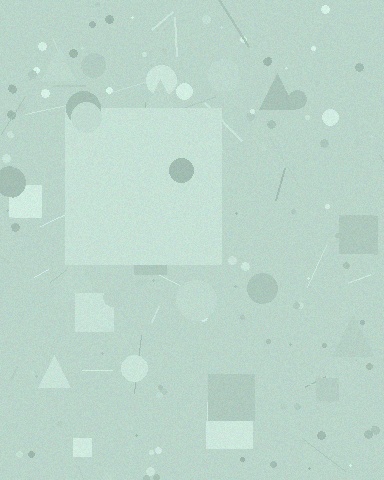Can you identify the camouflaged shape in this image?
The camouflaged shape is a square.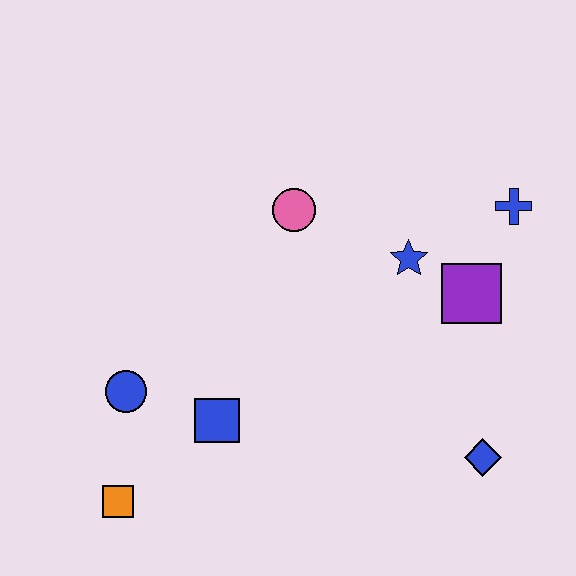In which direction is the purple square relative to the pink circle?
The purple square is to the right of the pink circle.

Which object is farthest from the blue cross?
The orange square is farthest from the blue cross.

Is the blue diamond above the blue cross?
No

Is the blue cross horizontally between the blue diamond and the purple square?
No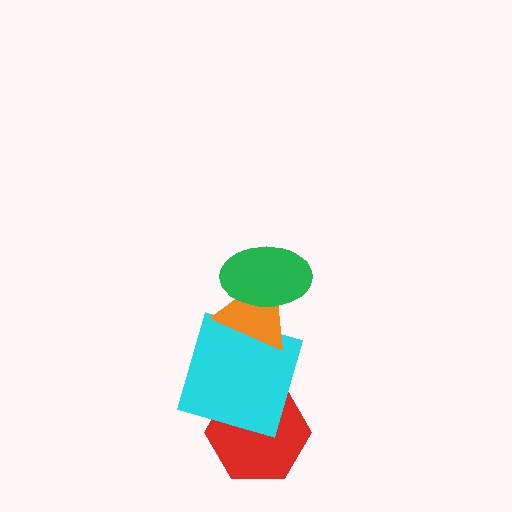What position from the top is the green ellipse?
The green ellipse is 1st from the top.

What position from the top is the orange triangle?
The orange triangle is 2nd from the top.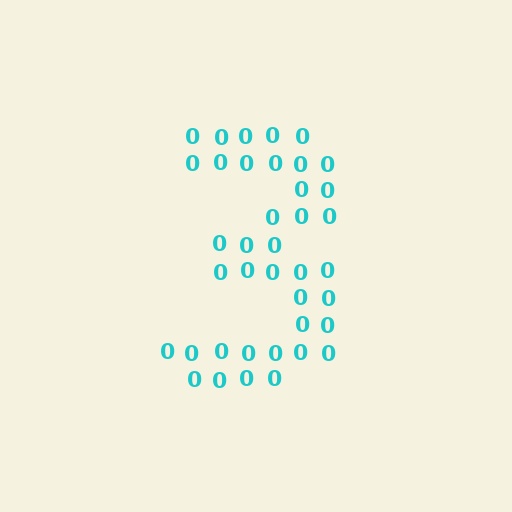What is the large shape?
The large shape is the digit 3.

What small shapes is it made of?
It is made of small digit 0's.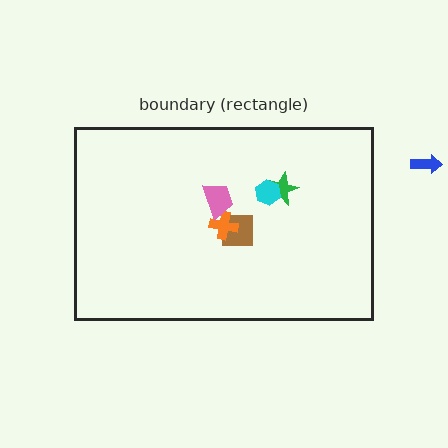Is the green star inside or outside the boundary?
Inside.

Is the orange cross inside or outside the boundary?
Inside.